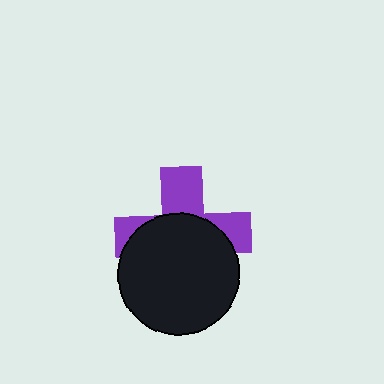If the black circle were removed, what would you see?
You would see the complete purple cross.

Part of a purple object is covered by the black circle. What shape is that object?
It is a cross.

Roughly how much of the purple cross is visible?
A small part of it is visible (roughly 41%).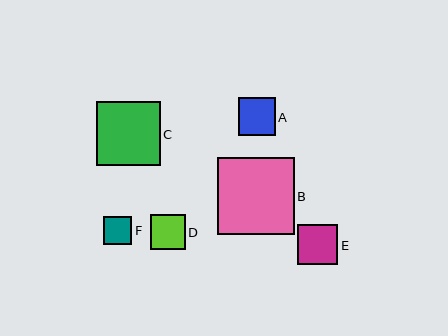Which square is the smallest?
Square F is the smallest with a size of approximately 28 pixels.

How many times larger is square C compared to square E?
Square C is approximately 1.6 times the size of square E.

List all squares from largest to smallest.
From largest to smallest: B, C, E, A, D, F.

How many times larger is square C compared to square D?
Square C is approximately 1.8 times the size of square D.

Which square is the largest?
Square B is the largest with a size of approximately 77 pixels.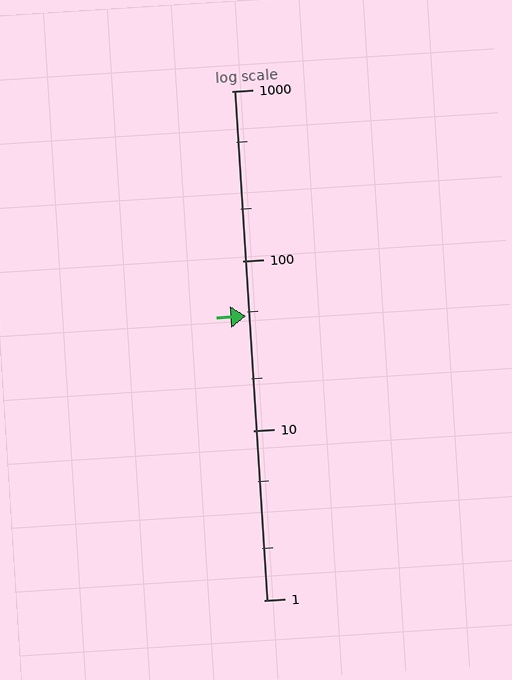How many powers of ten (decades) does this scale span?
The scale spans 3 decades, from 1 to 1000.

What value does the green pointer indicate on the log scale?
The pointer indicates approximately 47.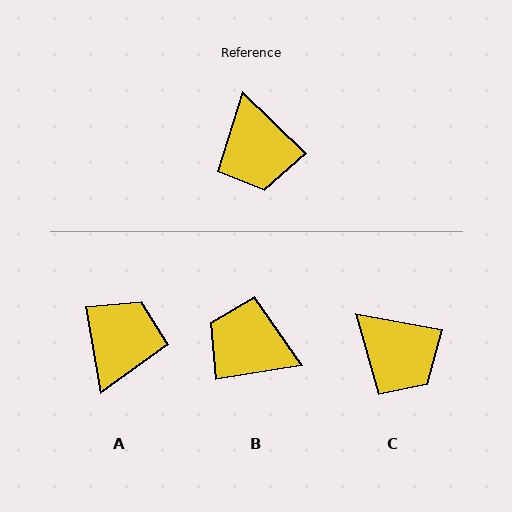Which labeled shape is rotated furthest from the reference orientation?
A, about 144 degrees away.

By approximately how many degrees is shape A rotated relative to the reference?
Approximately 144 degrees counter-clockwise.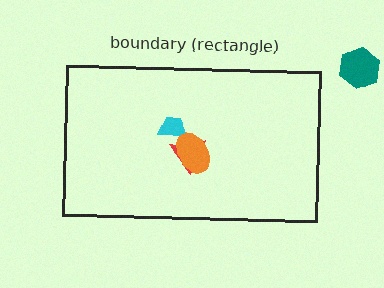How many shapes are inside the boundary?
3 inside, 1 outside.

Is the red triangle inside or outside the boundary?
Inside.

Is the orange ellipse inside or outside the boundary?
Inside.